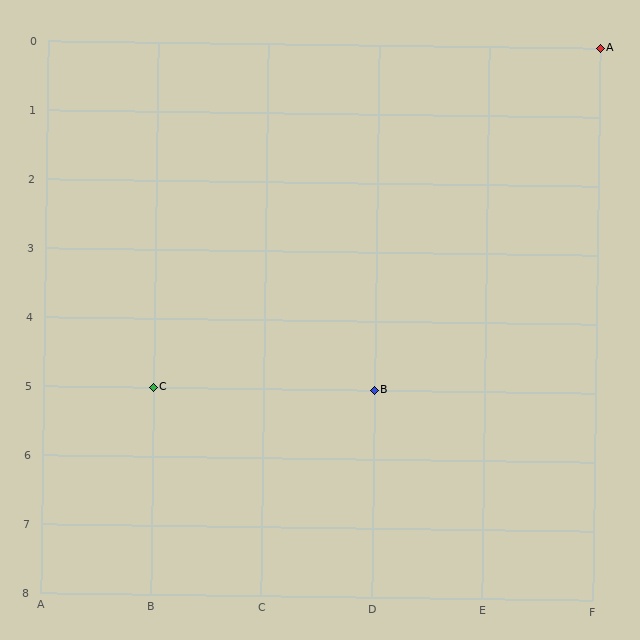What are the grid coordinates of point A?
Point A is at grid coordinates (F, 0).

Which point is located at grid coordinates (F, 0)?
Point A is at (F, 0).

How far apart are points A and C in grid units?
Points A and C are 4 columns and 5 rows apart (about 6.4 grid units diagonally).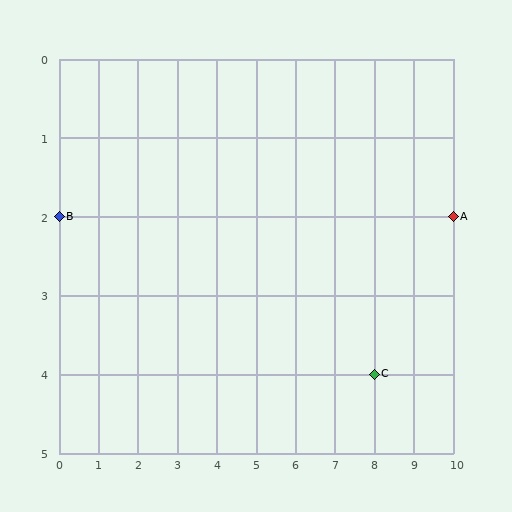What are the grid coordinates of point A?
Point A is at grid coordinates (10, 2).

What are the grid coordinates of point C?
Point C is at grid coordinates (8, 4).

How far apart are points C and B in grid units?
Points C and B are 8 columns and 2 rows apart (about 8.2 grid units diagonally).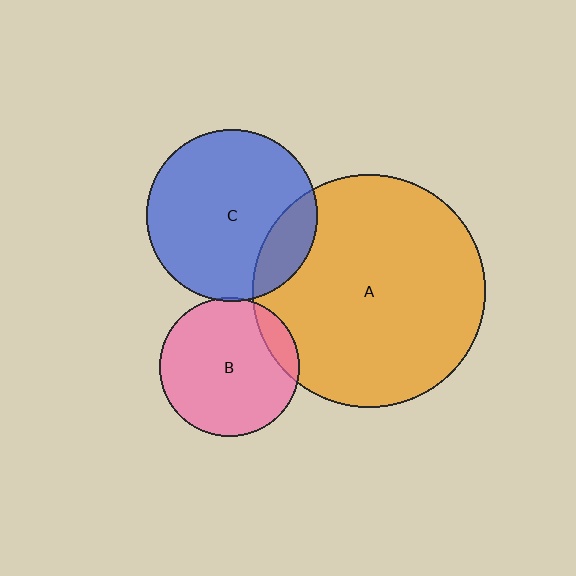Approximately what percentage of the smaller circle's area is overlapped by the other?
Approximately 10%.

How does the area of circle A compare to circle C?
Approximately 1.9 times.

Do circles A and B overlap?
Yes.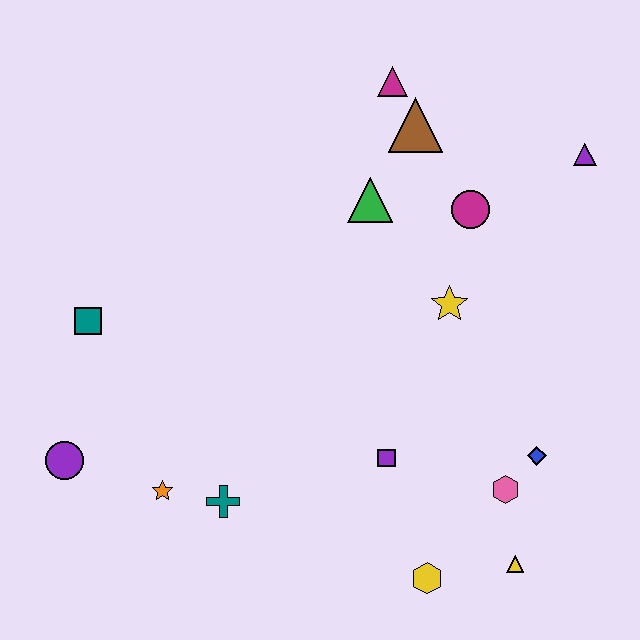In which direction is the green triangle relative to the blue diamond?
The green triangle is above the blue diamond.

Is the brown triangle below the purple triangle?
No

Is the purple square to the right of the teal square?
Yes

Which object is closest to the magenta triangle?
The brown triangle is closest to the magenta triangle.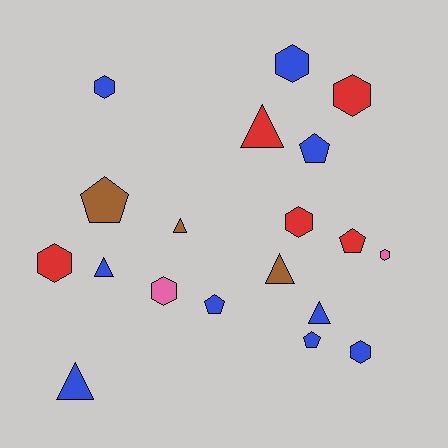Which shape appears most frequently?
Hexagon, with 8 objects.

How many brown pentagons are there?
There is 1 brown pentagon.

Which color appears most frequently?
Blue, with 9 objects.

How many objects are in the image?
There are 19 objects.